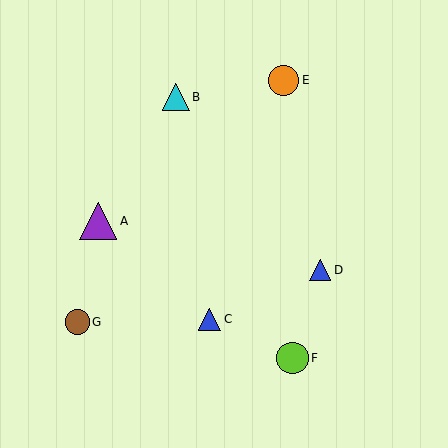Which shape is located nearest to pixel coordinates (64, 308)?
The brown circle (labeled G) at (77, 322) is nearest to that location.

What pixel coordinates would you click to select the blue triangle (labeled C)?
Click at (210, 319) to select the blue triangle C.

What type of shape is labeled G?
Shape G is a brown circle.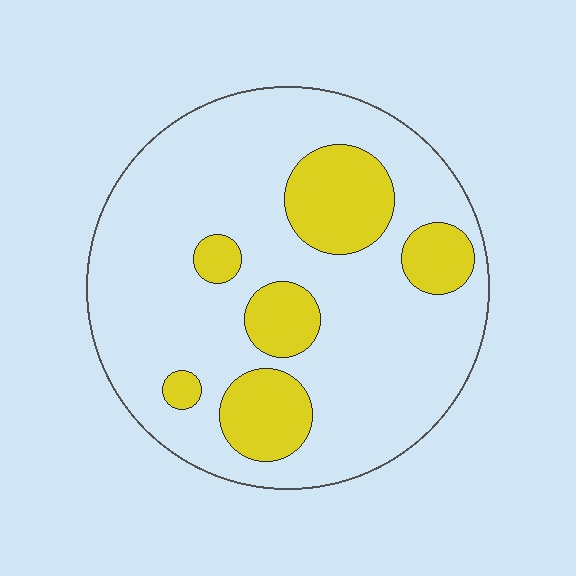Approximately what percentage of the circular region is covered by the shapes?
Approximately 20%.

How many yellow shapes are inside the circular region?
6.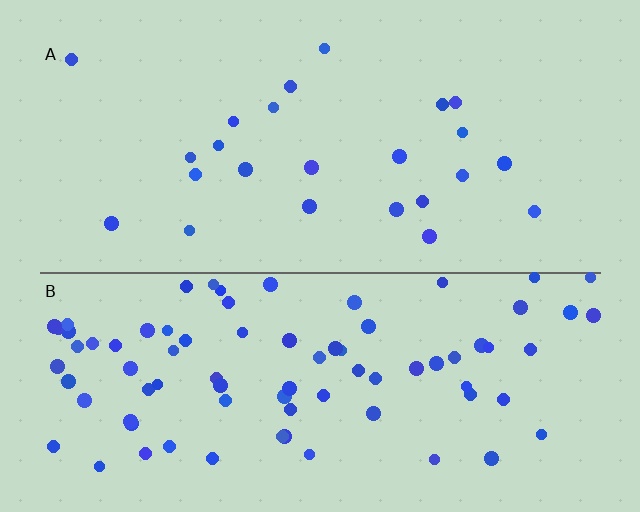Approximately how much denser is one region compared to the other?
Approximately 3.4× — region B over region A.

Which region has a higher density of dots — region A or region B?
B (the bottom).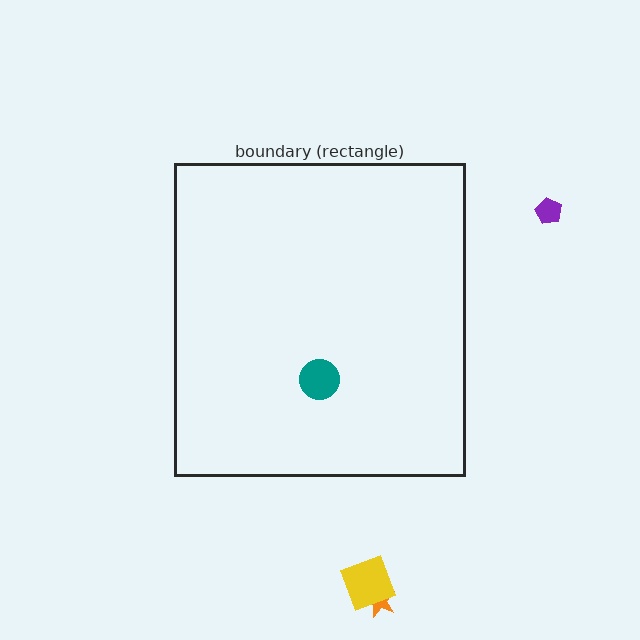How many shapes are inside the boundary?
1 inside, 3 outside.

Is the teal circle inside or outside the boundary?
Inside.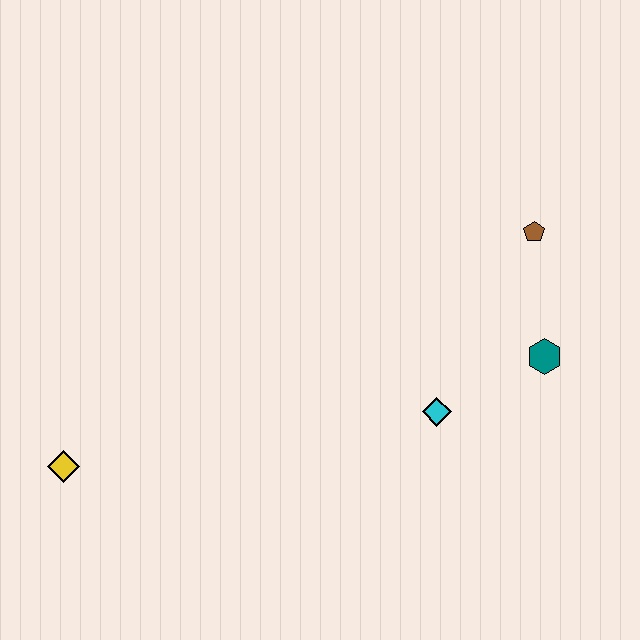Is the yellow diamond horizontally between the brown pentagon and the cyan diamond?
No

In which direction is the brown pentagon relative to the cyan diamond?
The brown pentagon is above the cyan diamond.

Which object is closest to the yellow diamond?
The cyan diamond is closest to the yellow diamond.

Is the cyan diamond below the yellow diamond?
No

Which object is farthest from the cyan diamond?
The yellow diamond is farthest from the cyan diamond.